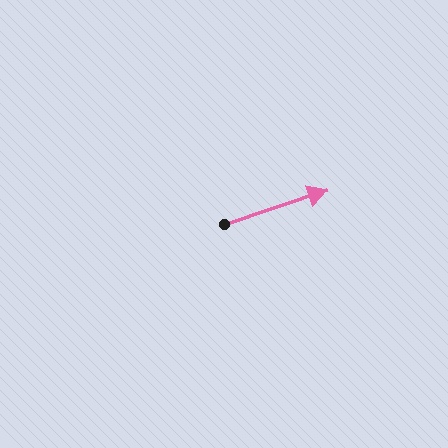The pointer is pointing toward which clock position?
Roughly 2 o'clock.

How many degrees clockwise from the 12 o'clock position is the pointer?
Approximately 72 degrees.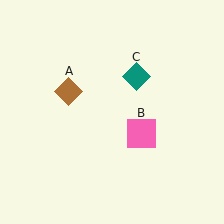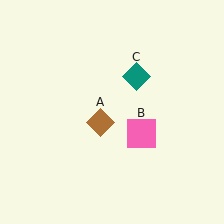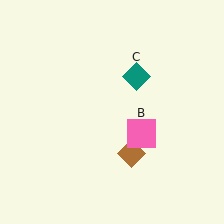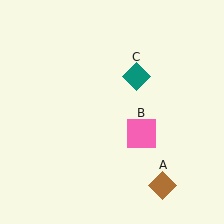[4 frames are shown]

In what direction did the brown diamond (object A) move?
The brown diamond (object A) moved down and to the right.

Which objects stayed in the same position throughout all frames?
Pink square (object B) and teal diamond (object C) remained stationary.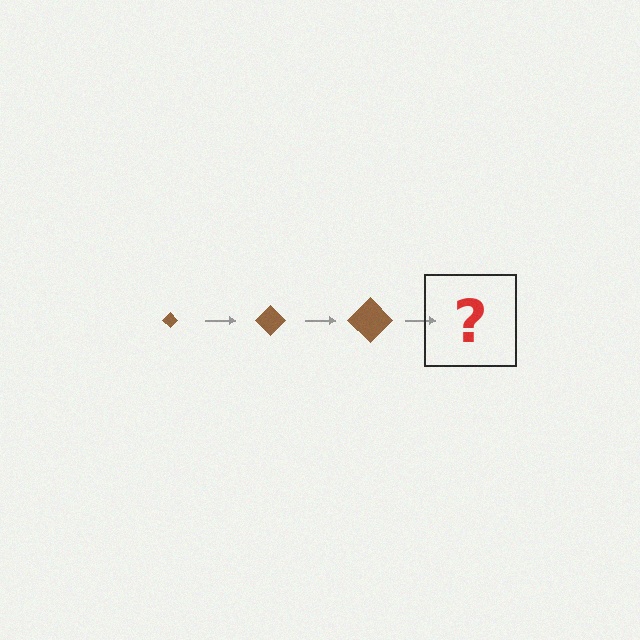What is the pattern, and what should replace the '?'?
The pattern is that the diamond gets progressively larger each step. The '?' should be a brown diamond, larger than the previous one.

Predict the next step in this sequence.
The next step is a brown diamond, larger than the previous one.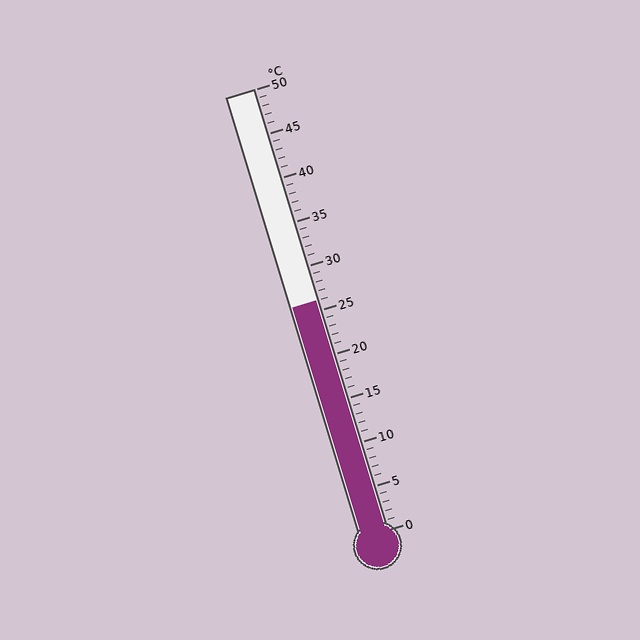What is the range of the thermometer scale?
The thermometer scale ranges from 0°C to 50°C.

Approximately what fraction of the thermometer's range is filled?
The thermometer is filled to approximately 50% of its range.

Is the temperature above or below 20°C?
The temperature is above 20°C.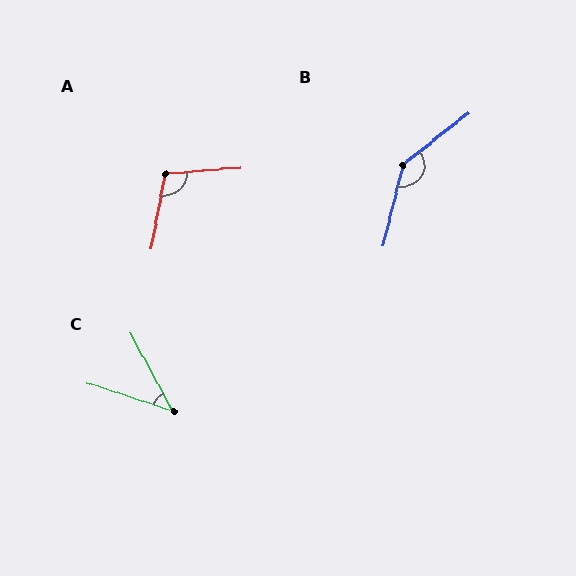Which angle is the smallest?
C, at approximately 43 degrees.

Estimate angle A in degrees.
Approximately 106 degrees.